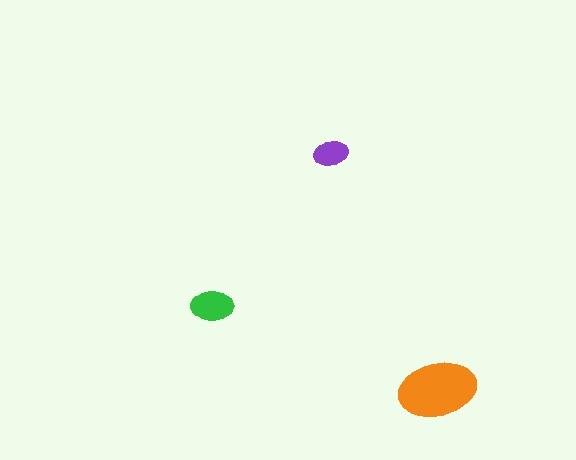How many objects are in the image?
There are 3 objects in the image.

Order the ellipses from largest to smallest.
the orange one, the green one, the purple one.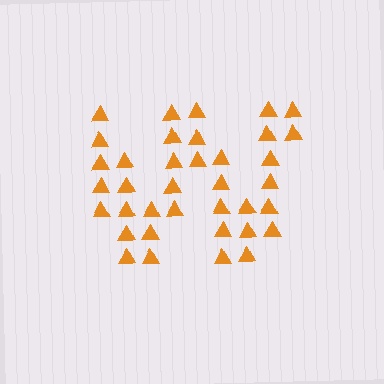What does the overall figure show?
The overall figure shows the letter W.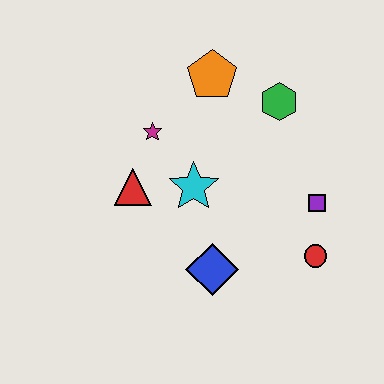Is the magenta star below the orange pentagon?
Yes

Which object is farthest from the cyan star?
The red circle is farthest from the cyan star.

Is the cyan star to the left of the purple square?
Yes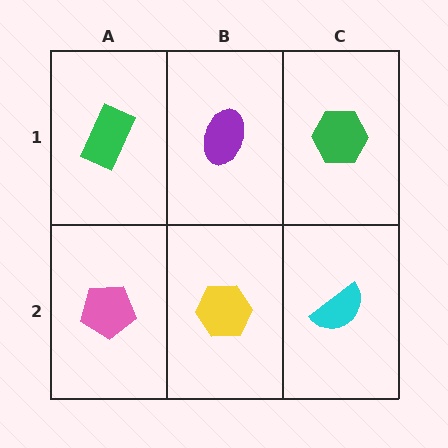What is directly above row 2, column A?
A green rectangle.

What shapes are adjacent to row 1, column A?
A pink pentagon (row 2, column A), a purple ellipse (row 1, column B).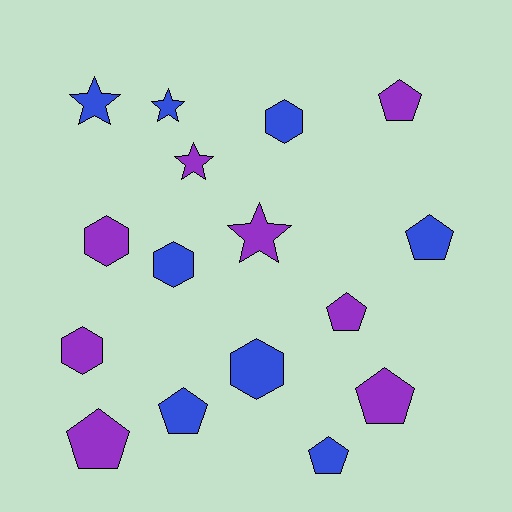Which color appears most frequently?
Blue, with 8 objects.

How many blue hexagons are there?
There are 3 blue hexagons.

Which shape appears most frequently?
Pentagon, with 7 objects.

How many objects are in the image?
There are 16 objects.